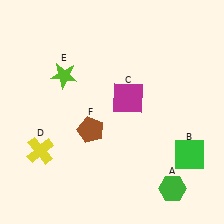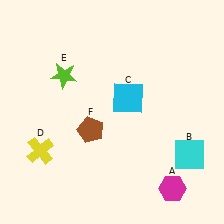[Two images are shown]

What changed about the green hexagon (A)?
In Image 1, A is green. In Image 2, it changed to magenta.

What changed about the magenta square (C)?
In Image 1, C is magenta. In Image 2, it changed to cyan.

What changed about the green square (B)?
In Image 1, B is green. In Image 2, it changed to cyan.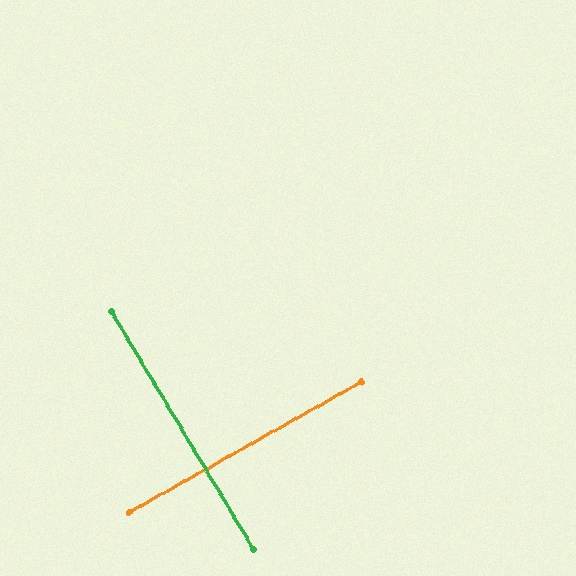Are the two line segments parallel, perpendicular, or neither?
Perpendicular — they meet at approximately 89°.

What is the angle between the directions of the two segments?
Approximately 89 degrees.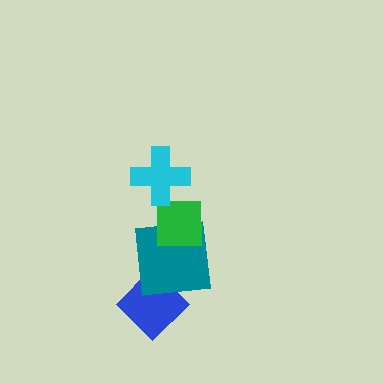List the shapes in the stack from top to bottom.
From top to bottom: the cyan cross, the green square, the teal square, the blue diamond.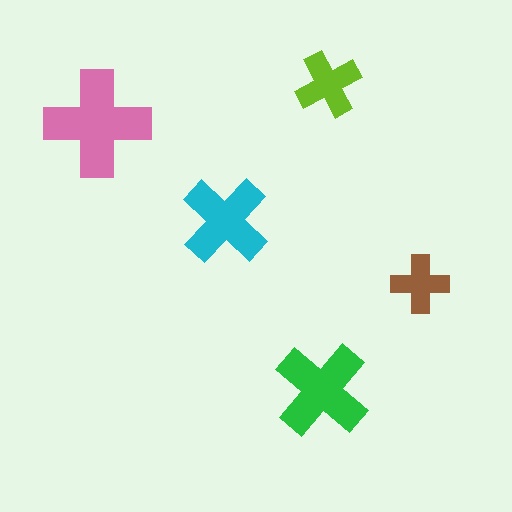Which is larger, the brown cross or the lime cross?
The lime one.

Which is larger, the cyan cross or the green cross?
The green one.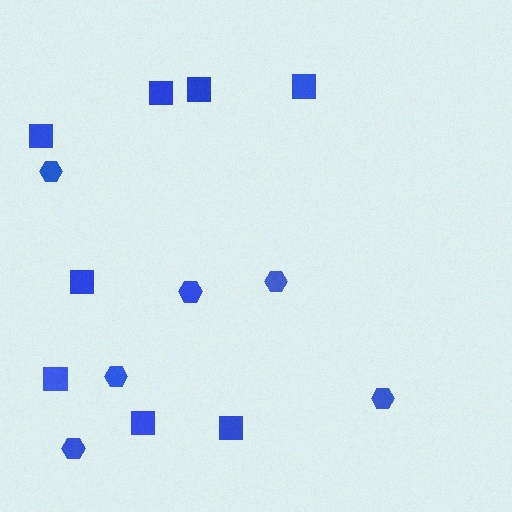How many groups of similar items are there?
There are 2 groups: one group of hexagons (6) and one group of squares (8).